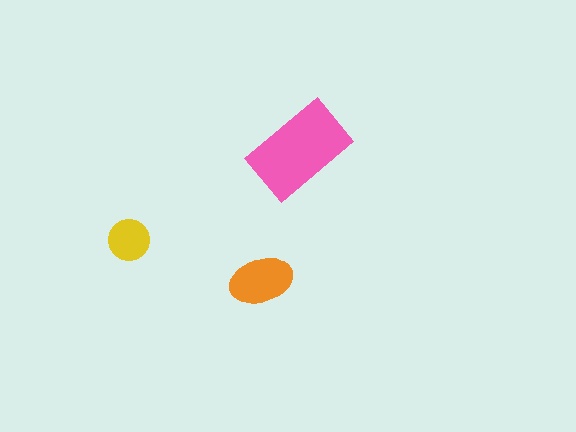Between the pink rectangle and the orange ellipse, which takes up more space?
The pink rectangle.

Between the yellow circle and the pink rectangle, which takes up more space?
The pink rectangle.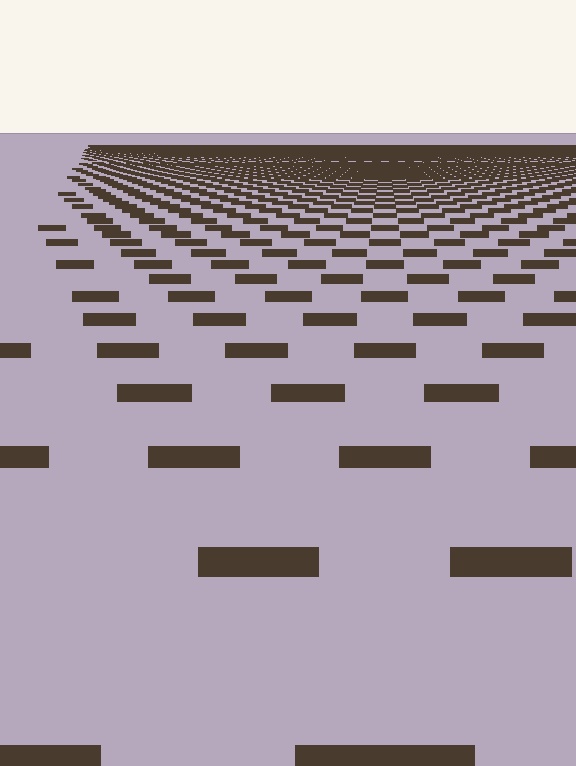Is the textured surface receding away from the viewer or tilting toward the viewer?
The surface is receding away from the viewer. Texture elements get smaller and denser toward the top.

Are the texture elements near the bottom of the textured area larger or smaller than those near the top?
Larger. Near the bottom, elements are closer to the viewer and appear at a bigger on-screen size.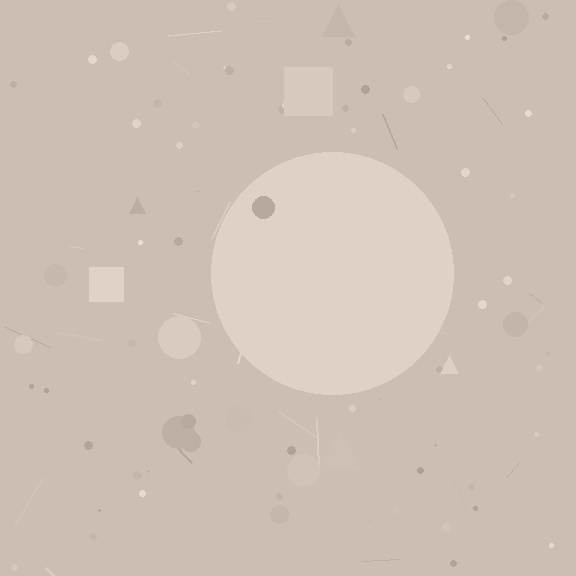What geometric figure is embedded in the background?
A circle is embedded in the background.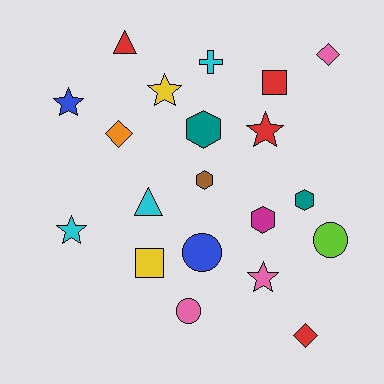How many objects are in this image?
There are 20 objects.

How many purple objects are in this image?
There are no purple objects.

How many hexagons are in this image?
There are 4 hexagons.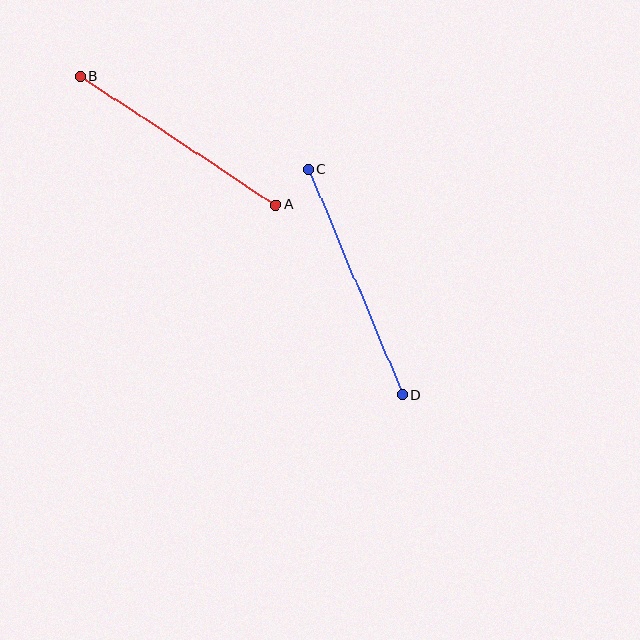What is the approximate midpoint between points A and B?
The midpoint is at approximately (178, 141) pixels.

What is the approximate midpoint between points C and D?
The midpoint is at approximately (355, 282) pixels.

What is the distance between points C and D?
The distance is approximately 244 pixels.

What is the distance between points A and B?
The distance is approximately 234 pixels.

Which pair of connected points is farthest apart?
Points C and D are farthest apart.